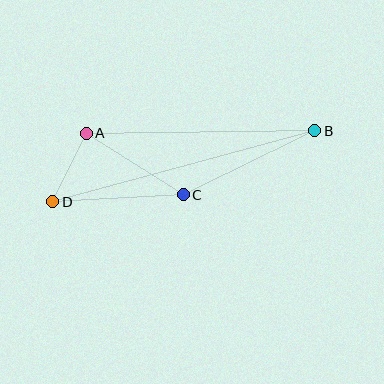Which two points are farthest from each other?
Points B and D are farthest from each other.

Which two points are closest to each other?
Points A and D are closest to each other.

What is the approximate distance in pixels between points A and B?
The distance between A and B is approximately 229 pixels.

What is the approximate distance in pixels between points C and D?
The distance between C and D is approximately 131 pixels.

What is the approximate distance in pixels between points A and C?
The distance between A and C is approximately 115 pixels.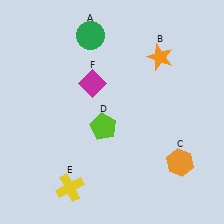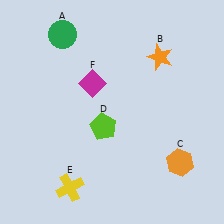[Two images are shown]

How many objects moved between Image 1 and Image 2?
1 object moved between the two images.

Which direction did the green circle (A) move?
The green circle (A) moved left.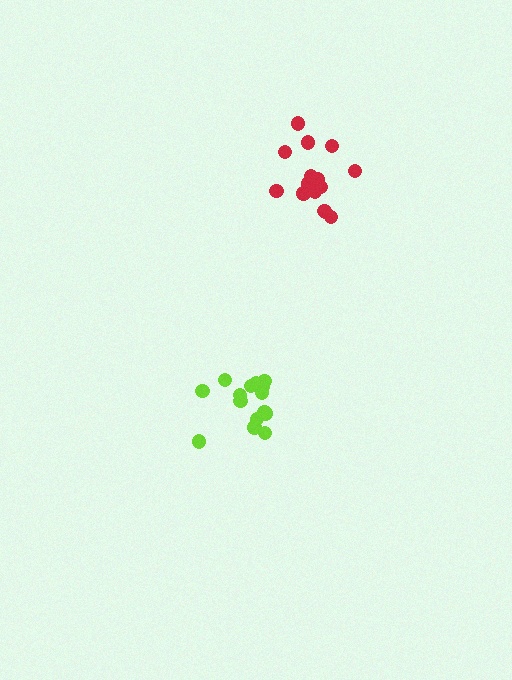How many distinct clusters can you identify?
There are 2 distinct clusters.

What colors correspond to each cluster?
The clusters are colored: lime, red.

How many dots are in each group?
Group 1: 15 dots, Group 2: 15 dots (30 total).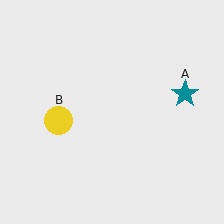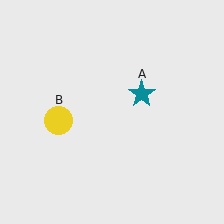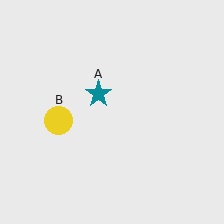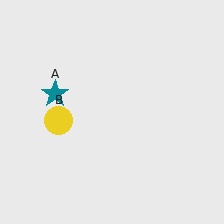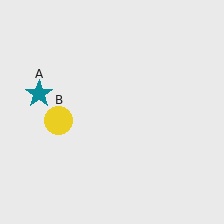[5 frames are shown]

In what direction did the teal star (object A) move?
The teal star (object A) moved left.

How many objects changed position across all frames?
1 object changed position: teal star (object A).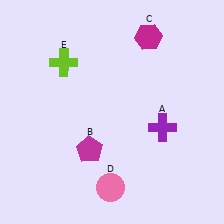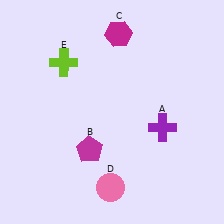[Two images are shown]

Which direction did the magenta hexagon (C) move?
The magenta hexagon (C) moved left.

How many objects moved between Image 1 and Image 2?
1 object moved between the two images.